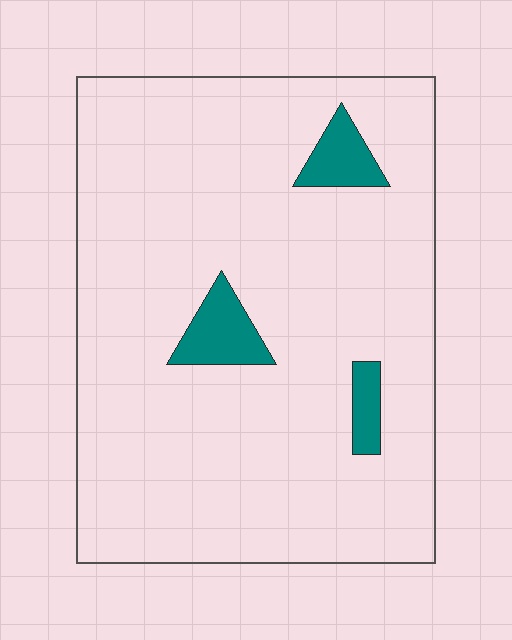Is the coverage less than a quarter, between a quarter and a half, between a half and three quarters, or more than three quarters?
Less than a quarter.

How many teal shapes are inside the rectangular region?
3.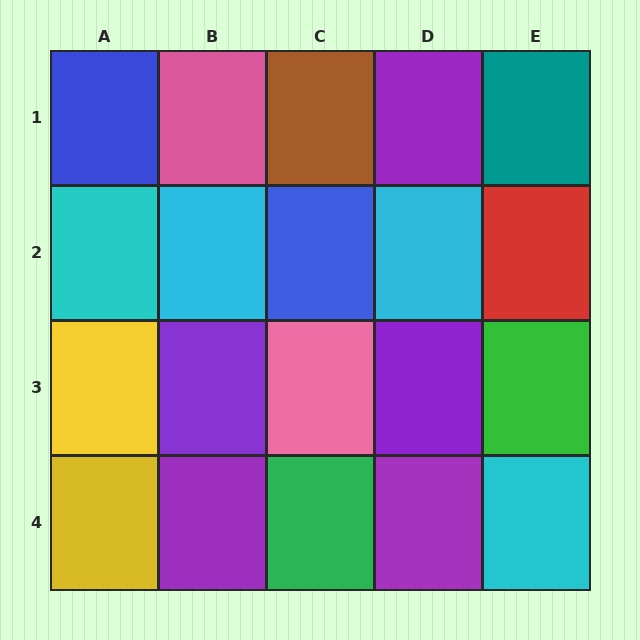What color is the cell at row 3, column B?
Purple.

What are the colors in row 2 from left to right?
Cyan, cyan, blue, cyan, red.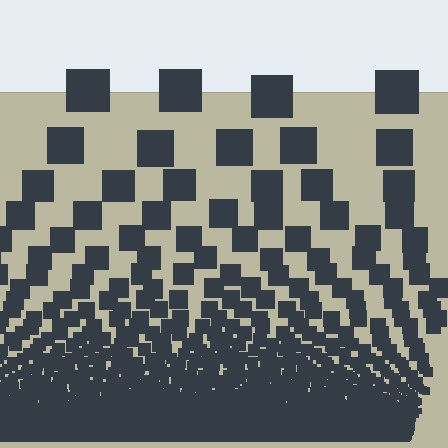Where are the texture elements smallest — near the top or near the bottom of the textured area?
Near the bottom.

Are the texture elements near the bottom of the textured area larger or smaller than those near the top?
Smaller. The gradient is inverted — elements near the bottom are smaller and denser.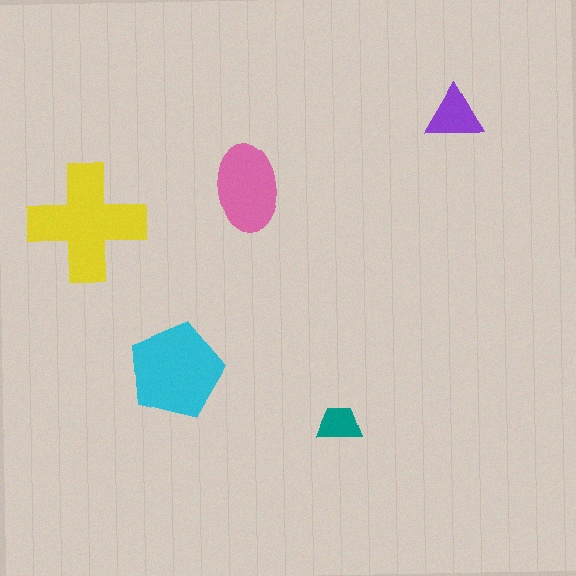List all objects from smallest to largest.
The teal trapezoid, the purple triangle, the pink ellipse, the cyan pentagon, the yellow cross.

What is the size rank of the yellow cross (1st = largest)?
1st.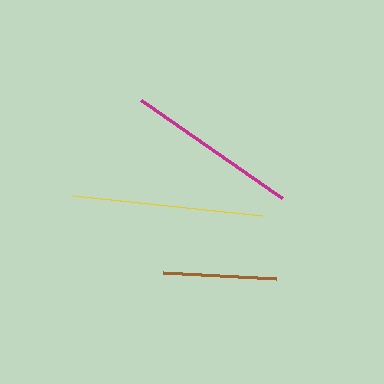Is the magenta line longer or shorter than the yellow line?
The yellow line is longer than the magenta line.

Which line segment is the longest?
The yellow line is the longest at approximately 190 pixels.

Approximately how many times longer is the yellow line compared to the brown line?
The yellow line is approximately 1.7 times the length of the brown line.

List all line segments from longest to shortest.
From longest to shortest: yellow, magenta, brown.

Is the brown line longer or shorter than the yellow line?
The yellow line is longer than the brown line.